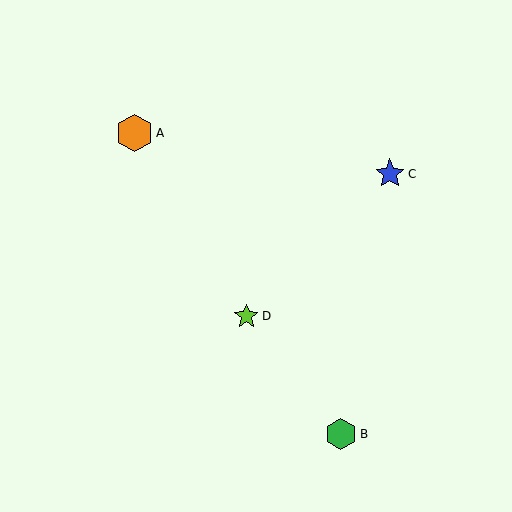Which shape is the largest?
The orange hexagon (labeled A) is the largest.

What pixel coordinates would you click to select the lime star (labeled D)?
Click at (246, 316) to select the lime star D.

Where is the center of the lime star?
The center of the lime star is at (246, 316).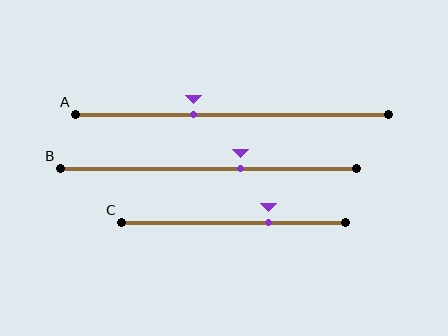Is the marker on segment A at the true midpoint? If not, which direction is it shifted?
No, the marker on segment A is shifted to the left by about 12% of the segment length.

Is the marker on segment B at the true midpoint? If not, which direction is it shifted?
No, the marker on segment B is shifted to the right by about 11% of the segment length.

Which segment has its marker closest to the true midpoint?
Segment B has its marker closest to the true midpoint.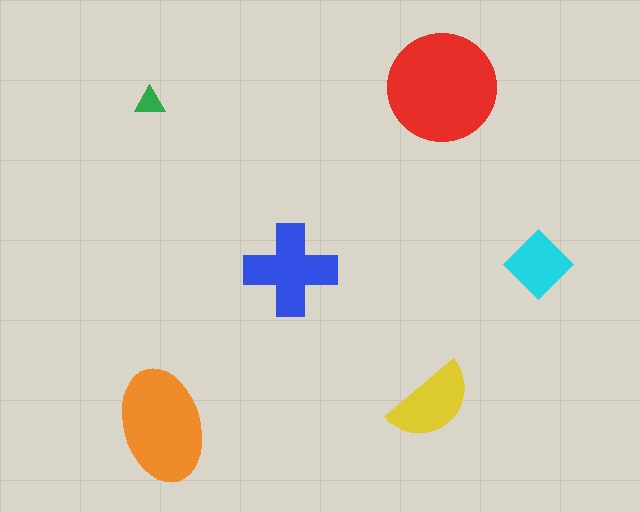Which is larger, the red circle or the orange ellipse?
The red circle.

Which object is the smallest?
The green triangle.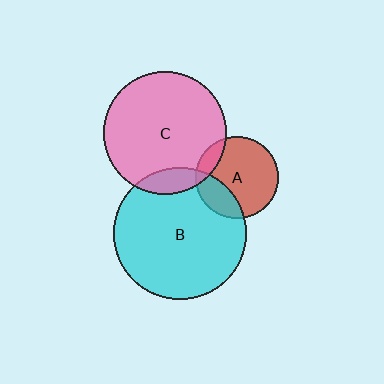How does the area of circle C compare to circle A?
Approximately 2.2 times.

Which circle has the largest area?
Circle B (cyan).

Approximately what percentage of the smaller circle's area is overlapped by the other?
Approximately 25%.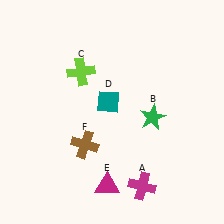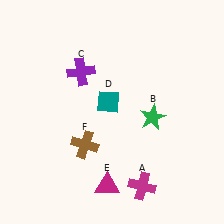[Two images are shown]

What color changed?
The cross (C) changed from lime in Image 1 to purple in Image 2.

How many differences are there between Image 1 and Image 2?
There is 1 difference between the two images.